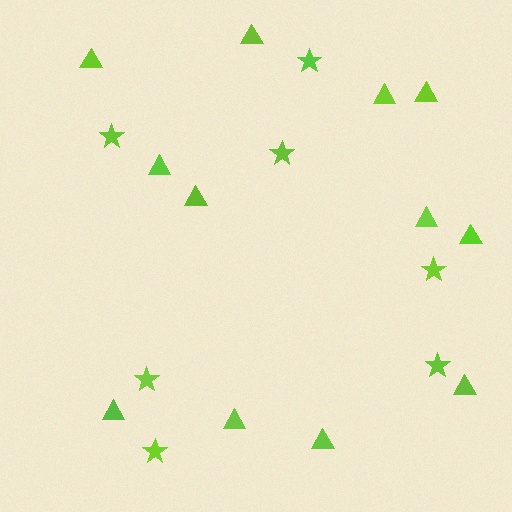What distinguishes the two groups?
There are 2 groups: one group of stars (7) and one group of triangles (12).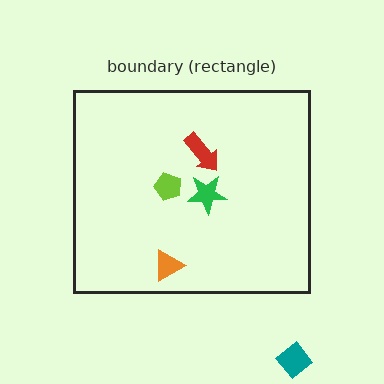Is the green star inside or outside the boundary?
Inside.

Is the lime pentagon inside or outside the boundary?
Inside.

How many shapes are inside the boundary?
4 inside, 1 outside.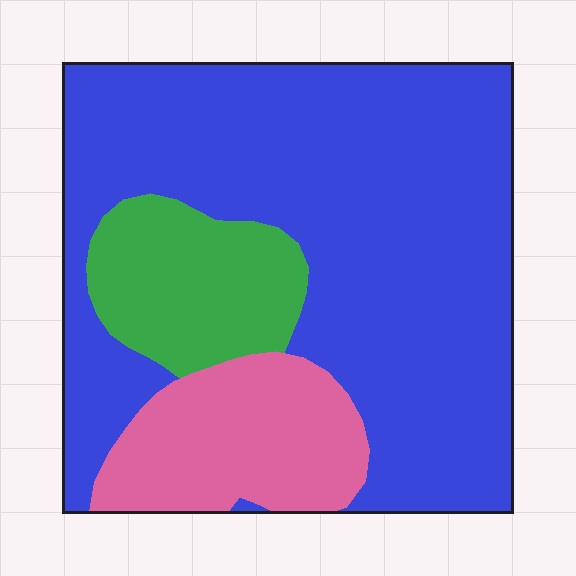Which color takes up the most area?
Blue, at roughly 70%.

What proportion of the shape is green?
Green covers 15% of the shape.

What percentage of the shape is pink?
Pink covers 17% of the shape.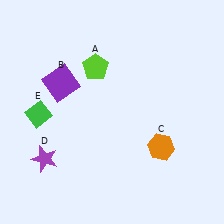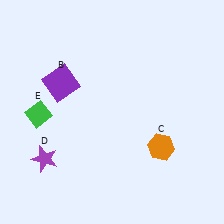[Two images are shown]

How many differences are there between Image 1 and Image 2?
There is 1 difference between the two images.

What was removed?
The lime pentagon (A) was removed in Image 2.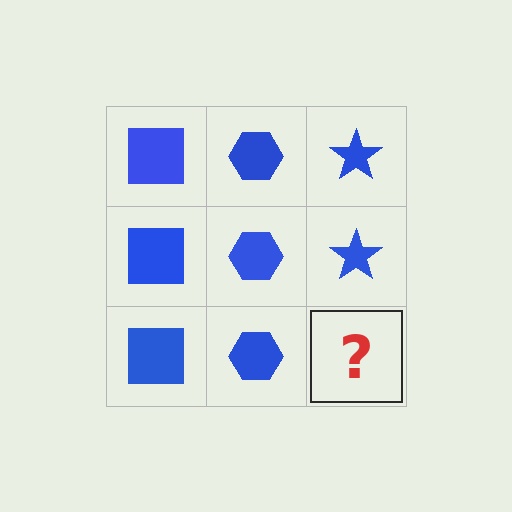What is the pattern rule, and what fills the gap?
The rule is that each column has a consistent shape. The gap should be filled with a blue star.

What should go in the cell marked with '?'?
The missing cell should contain a blue star.